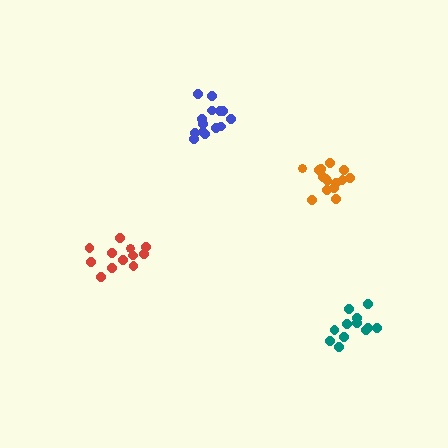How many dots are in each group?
Group 1: 15 dots, Group 2: 12 dots, Group 3: 14 dots, Group 4: 12 dots (53 total).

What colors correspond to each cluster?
The clusters are colored: orange, red, blue, teal.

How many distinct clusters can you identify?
There are 4 distinct clusters.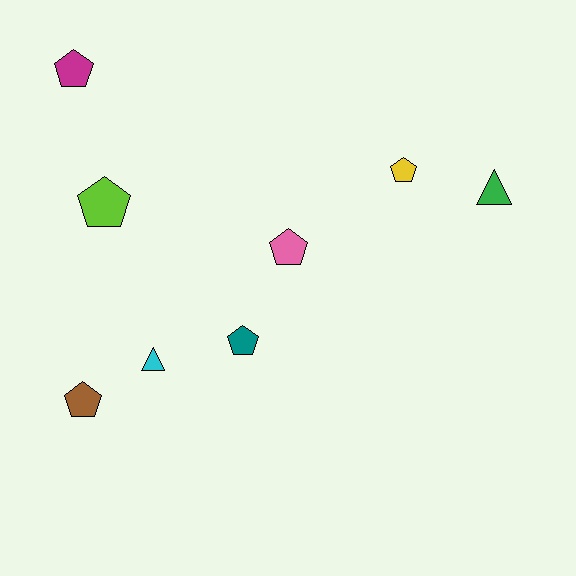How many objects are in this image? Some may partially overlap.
There are 8 objects.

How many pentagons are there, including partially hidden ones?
There are 6 pentagons.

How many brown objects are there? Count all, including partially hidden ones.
There is 1 brown object.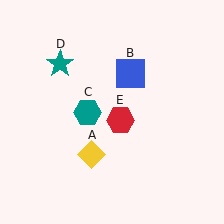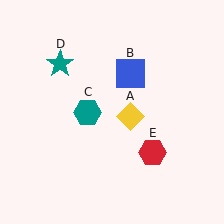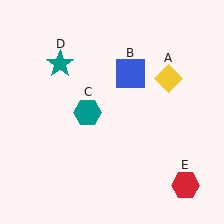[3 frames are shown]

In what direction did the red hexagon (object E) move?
The red hexagon (object E) moved down and to the right.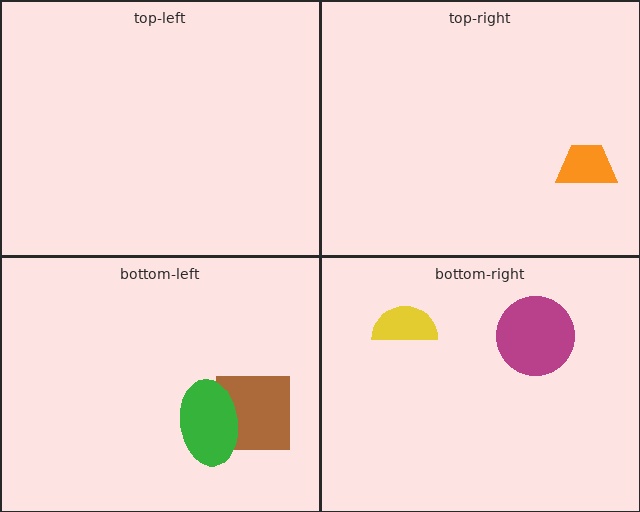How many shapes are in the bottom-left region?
2.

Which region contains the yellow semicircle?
The bottom-right region.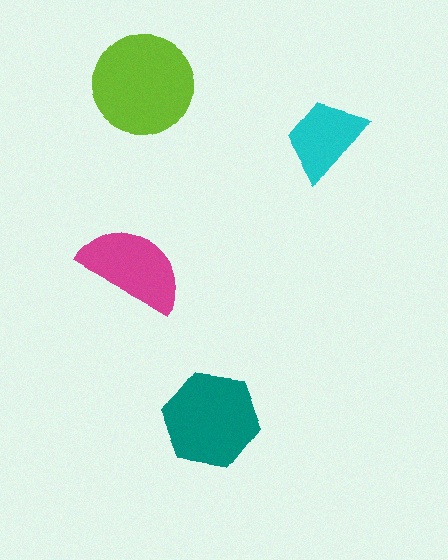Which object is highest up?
The lime circle is topmost.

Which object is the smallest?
The cyan trapezoid.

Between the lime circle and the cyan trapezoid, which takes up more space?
The lime circle.